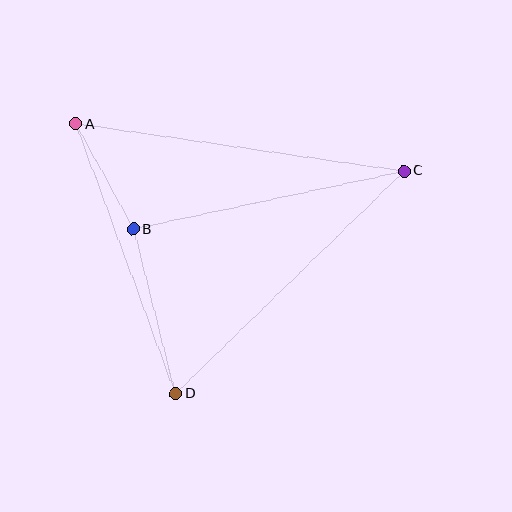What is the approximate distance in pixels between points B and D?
The distance between B and D is approximately 170 pixels.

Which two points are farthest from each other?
Points A and C are farthest from each other.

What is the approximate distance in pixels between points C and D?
The distance between C and D is approximately 319 pixels.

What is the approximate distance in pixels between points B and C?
The distance between B and C is approximately 277 pixels.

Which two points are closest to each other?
Points A and B are closest to each other.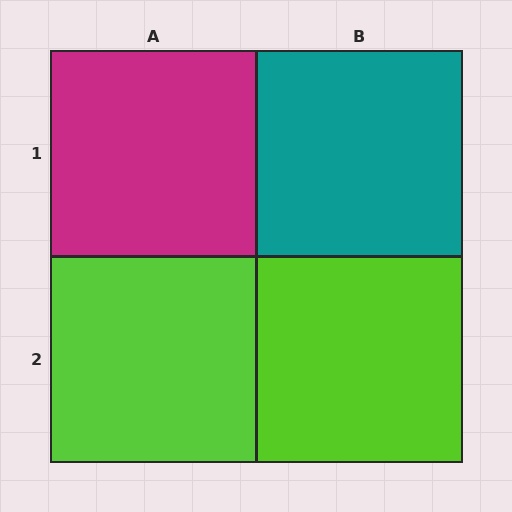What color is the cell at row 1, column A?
Magenta.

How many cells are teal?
1 cell is teal.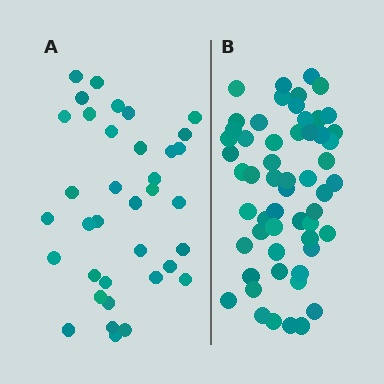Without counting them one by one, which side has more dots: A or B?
Region B (the right region) has more dots.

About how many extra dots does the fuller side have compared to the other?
Region B has approximately 20 more dots than region A.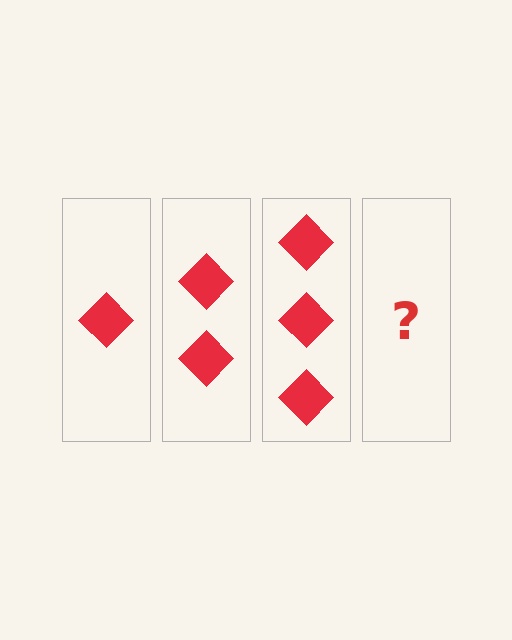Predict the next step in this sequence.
The next step is 4 diamonds.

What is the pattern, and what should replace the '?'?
The pattern is that each step adds one more diamond. The '?' should be 4 diamonds.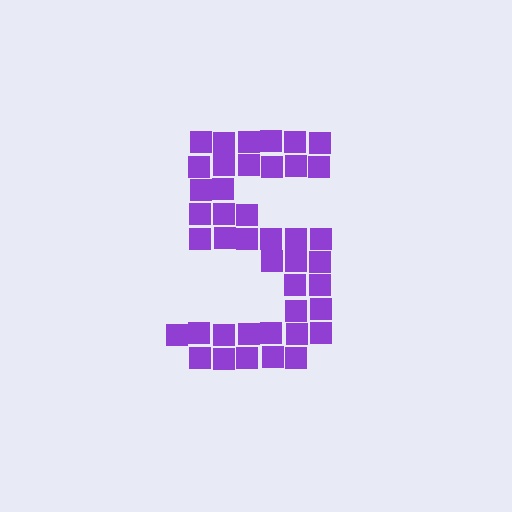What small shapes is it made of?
It is made of small squares.